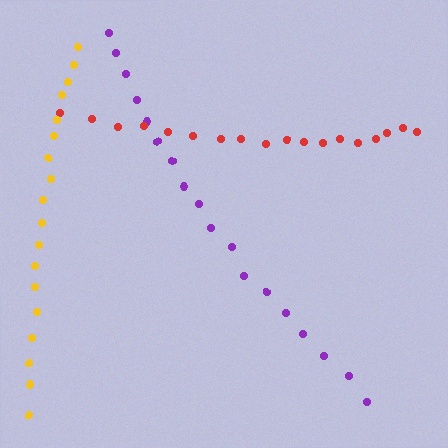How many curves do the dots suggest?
There are 3 distinct paths.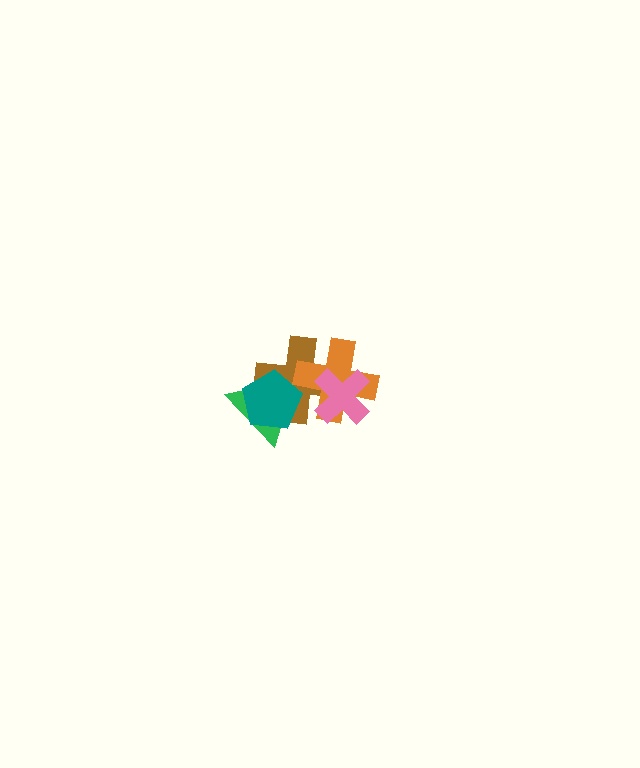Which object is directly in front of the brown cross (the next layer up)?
The teal pentagon is directly in front of the brown cross.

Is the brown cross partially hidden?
Yes, it is partially covered by another shape.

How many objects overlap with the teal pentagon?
2 objects overlap with the teal pentagon.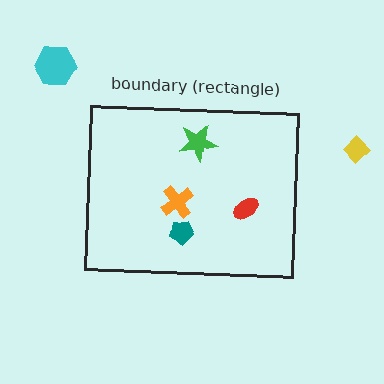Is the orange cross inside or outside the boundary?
Inside.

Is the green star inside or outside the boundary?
Inside.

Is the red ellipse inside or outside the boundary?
Inside.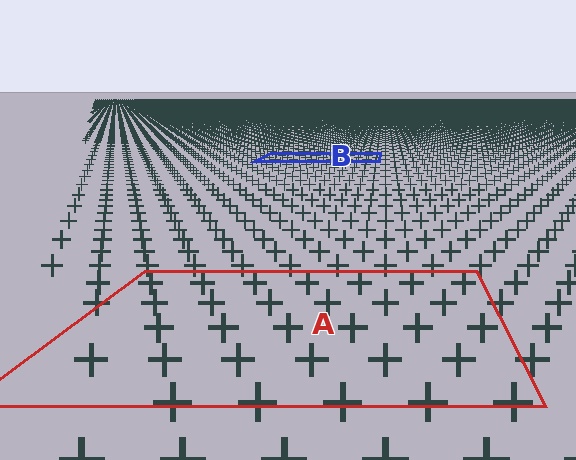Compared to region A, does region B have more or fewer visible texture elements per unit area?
Region B has more texture elements per unit area — they are packed more densely because it is farther away.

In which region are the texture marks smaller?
The texture marks are smaller in region B, because it is farther away.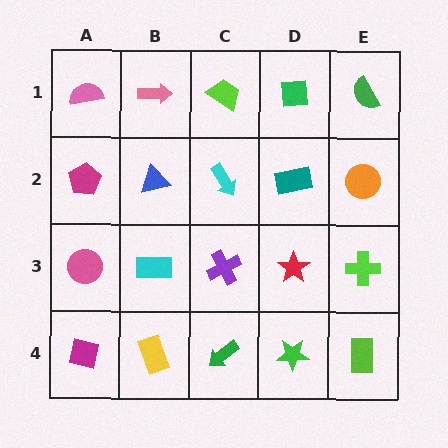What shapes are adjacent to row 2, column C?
A lime trapezoid (row 1, column C), a purple cross (row 3, column C), a blue triangle (row 2, column B), a teal rectangle (row 2, column D).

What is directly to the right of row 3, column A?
A cyan rectangle.